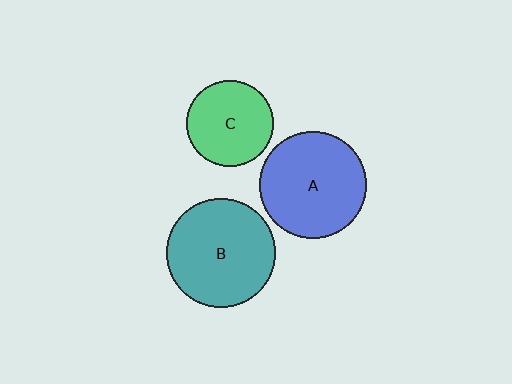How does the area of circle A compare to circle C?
Approximately 1.5 times.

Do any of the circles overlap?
No, none of the circles overlap.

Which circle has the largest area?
Circle B (teal).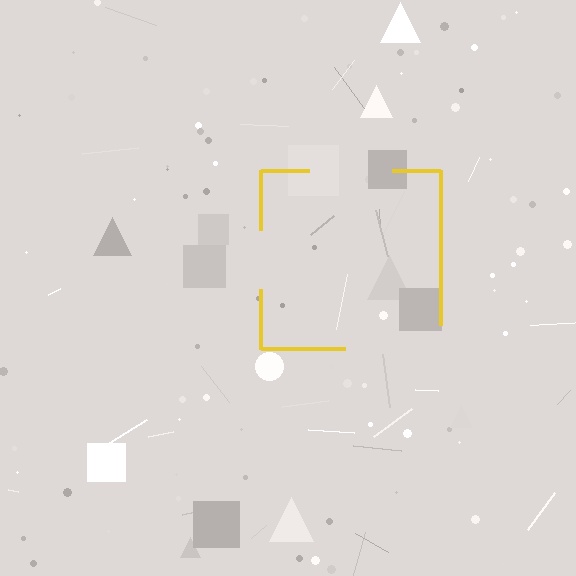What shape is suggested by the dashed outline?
The dashed outline suggests a square.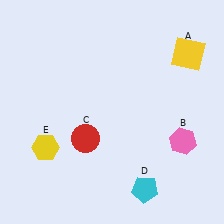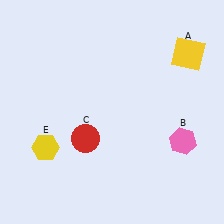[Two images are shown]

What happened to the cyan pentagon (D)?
The cyan pentagon (D) was removed in Image 2. It was in the bottom-right area of Image 1.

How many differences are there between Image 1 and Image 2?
There is 1 difference between the two images.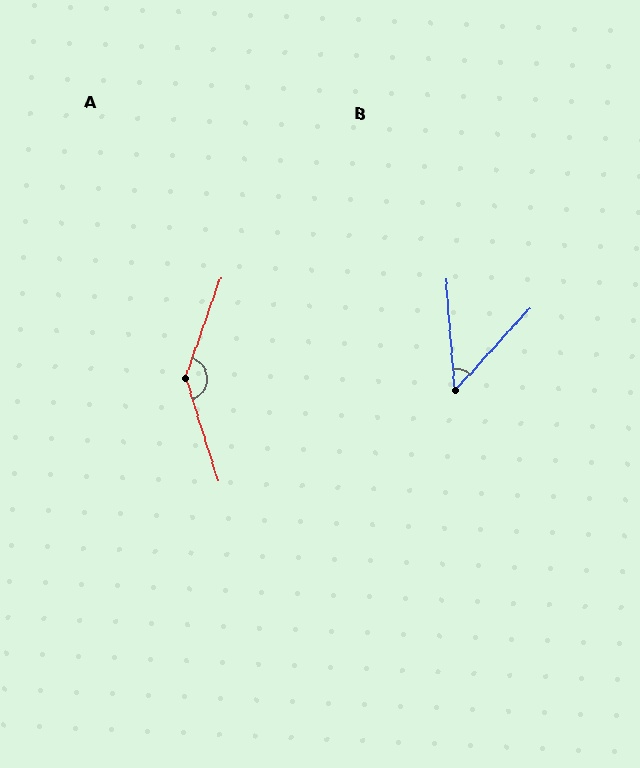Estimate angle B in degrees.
Approximately 47 degrees.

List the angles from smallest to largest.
B (47°), A (143°).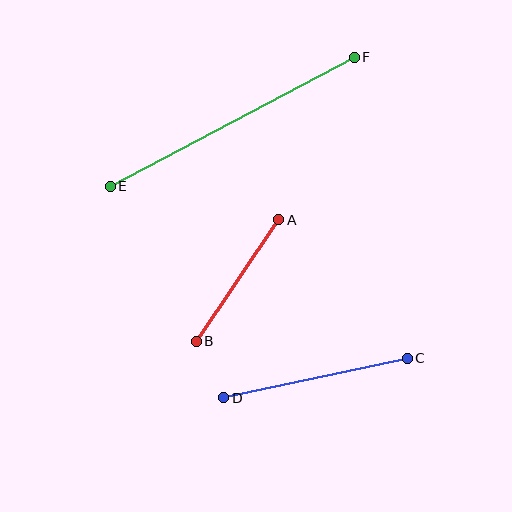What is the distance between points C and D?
The distance is approximately 188 pixels.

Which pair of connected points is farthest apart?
Points E and F are farthest apart.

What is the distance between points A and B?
The distance is approximately 147 pixels.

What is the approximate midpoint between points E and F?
The midpoint is at approximately (232, 122) pixels.